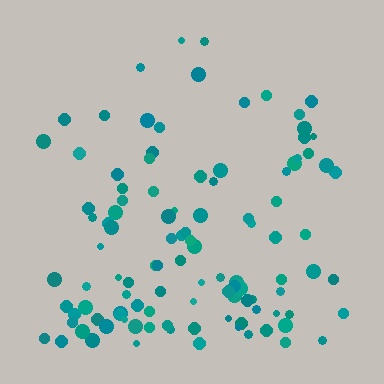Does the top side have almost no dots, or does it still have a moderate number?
Still a moderate number, just noticeably fewer than the bottom.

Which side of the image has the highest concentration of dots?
The bottom.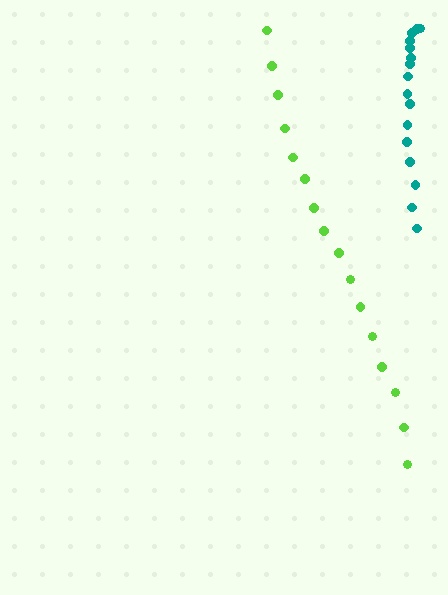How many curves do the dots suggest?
There are 2 distinct paths.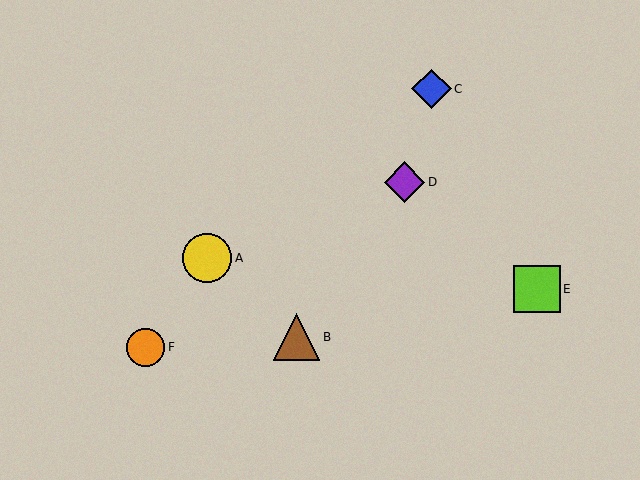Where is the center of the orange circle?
The center of the orange circle is at (146, 347).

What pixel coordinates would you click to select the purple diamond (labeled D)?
Click at (404, 182) to select the purple diamond D.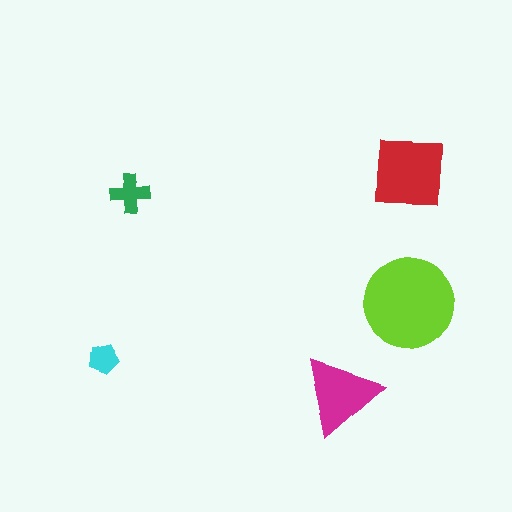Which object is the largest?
The lime circle.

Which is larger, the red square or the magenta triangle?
The red square.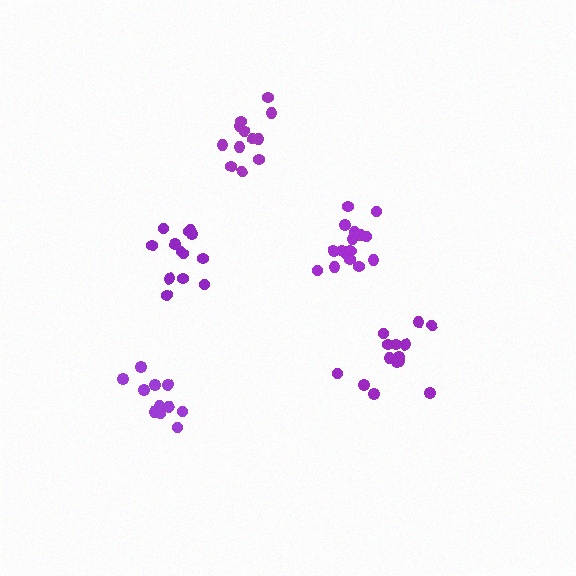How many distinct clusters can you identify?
There are 5 distinct clusters.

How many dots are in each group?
Group 1: 13 dots, Group 2: 16 dots, Group 3: 14 dots, Group 4: 11 dots, Group 5: 12 dots (66 total).